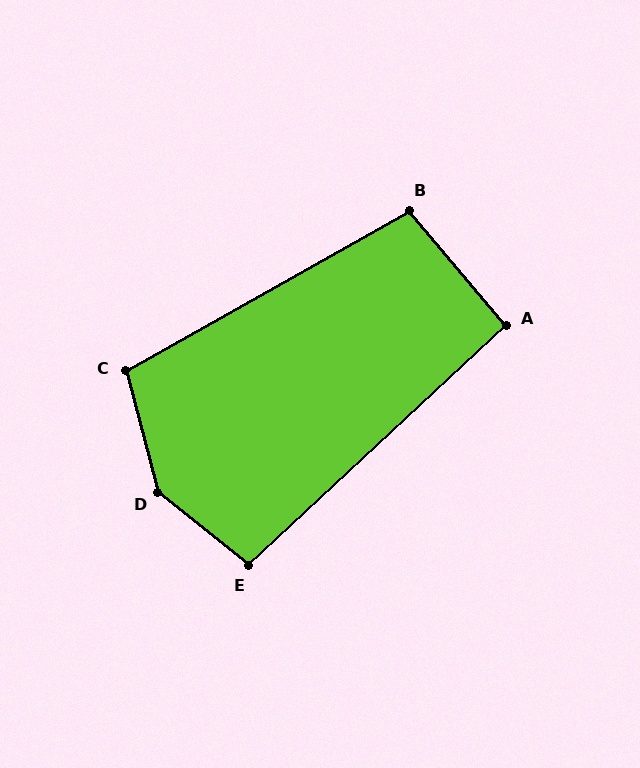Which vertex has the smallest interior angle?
A, at approximately 93 degrees.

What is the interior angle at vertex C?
Approximately 104 degrees (obtuse).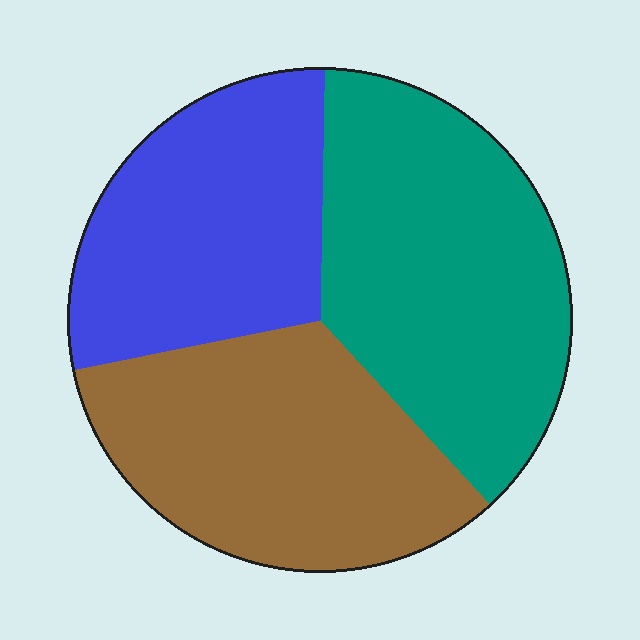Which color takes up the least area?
Blue, at roughly 30%.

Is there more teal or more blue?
Teal.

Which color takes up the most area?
Teal, at roughly 40%.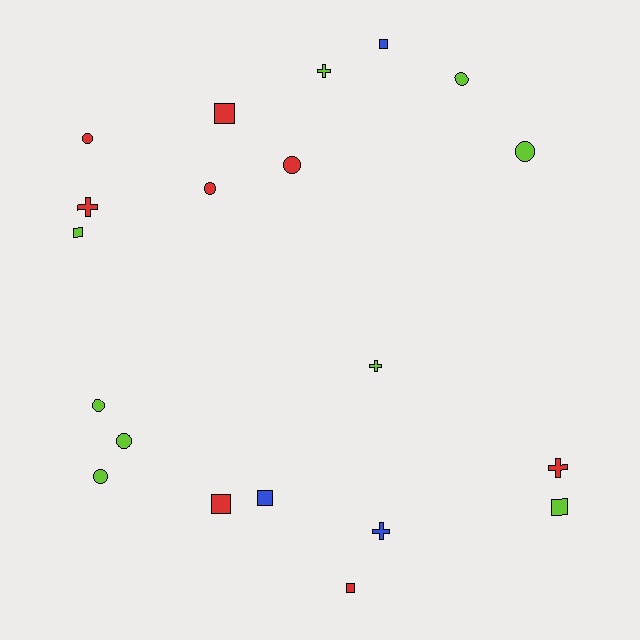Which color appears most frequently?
Lime, with 9 objects.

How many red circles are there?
There are 3 red circles.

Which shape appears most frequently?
Circle, with 8 objects.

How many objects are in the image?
There are 20 objects.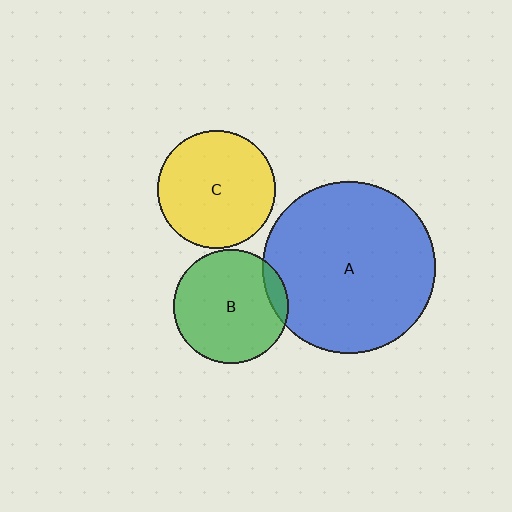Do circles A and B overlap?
Yes.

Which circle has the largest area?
Circle A (blue).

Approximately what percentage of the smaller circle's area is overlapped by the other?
Approximately 10%.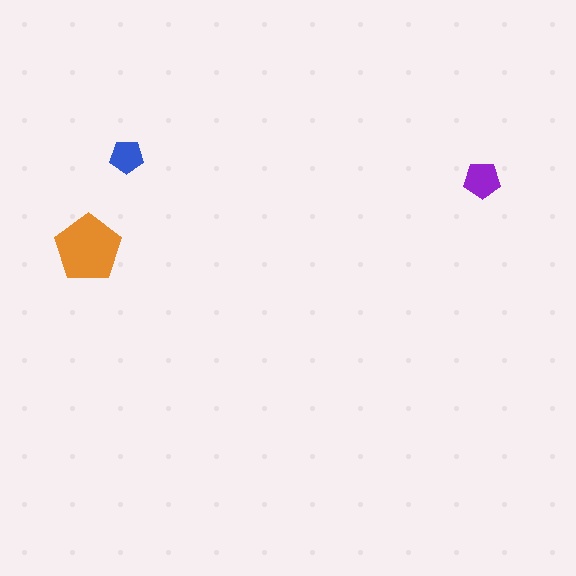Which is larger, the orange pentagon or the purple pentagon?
The orange one.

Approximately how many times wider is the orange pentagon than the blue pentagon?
About 2 times wider.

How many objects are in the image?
There are 3 objects in the image.